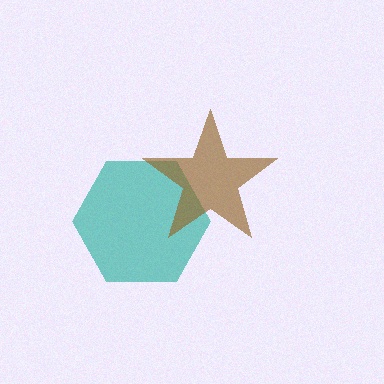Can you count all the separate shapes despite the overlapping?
Yes, there are 2 separate shapes.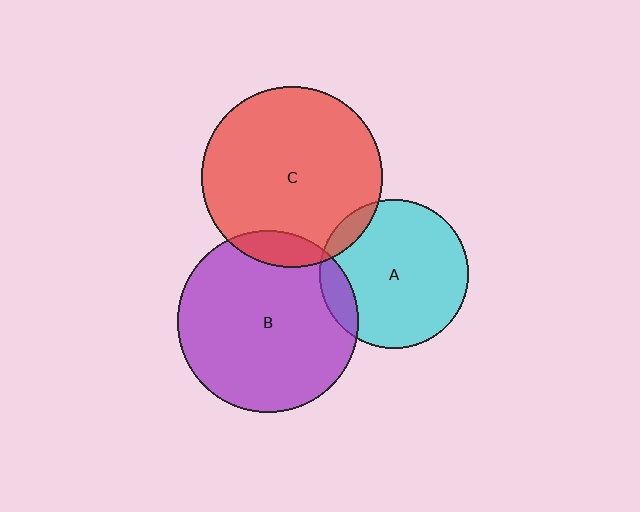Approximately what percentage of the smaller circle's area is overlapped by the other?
Approximately 10%.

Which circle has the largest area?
Circle B (purple).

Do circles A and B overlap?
Yes.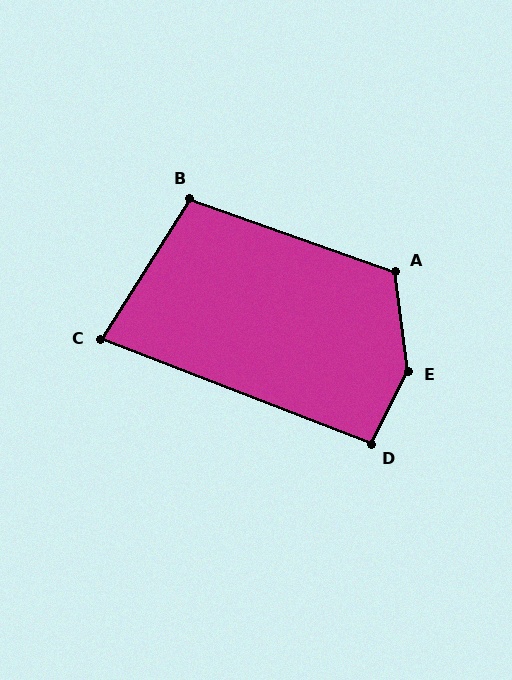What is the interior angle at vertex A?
Approximately 117 degrees (obtuse).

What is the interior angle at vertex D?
Approximately 96 degrees (obtuse).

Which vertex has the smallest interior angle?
C, at approximately 79 degrees.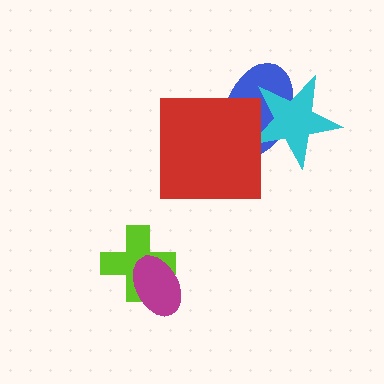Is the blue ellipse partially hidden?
Yes, it is partially covered by another shape.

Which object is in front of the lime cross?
The magenta ellipse is in front of the lime cross.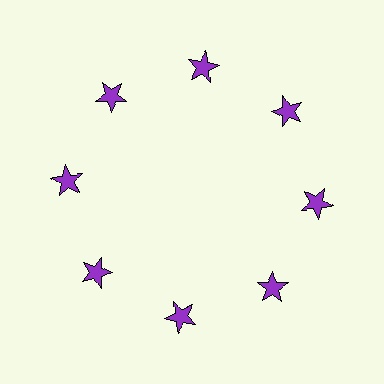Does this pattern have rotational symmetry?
Yes, this pattern has 8-fold rotational symmetry. It looks the same after rotating 45 degrees around the center.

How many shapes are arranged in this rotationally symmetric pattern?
There are 8 shapes, arranged in 8 groups of 1.